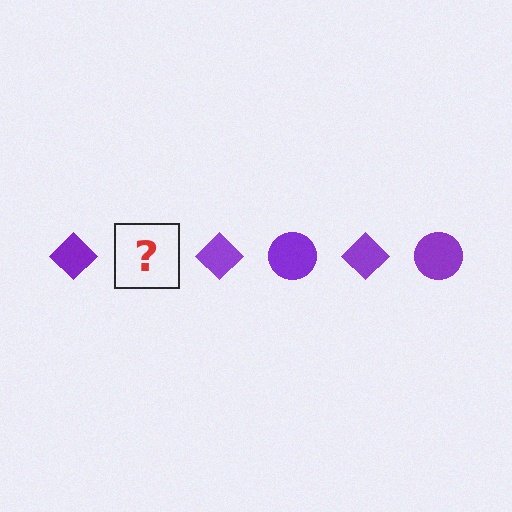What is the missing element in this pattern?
The missing element is a purple circle.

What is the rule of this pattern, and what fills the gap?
The rule is that the pattern cycles through diamond, circle shapes in purple. The gap should be filled with a purple circle.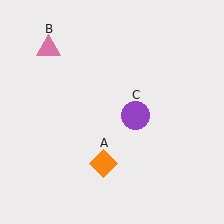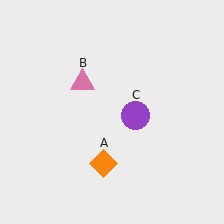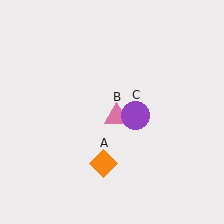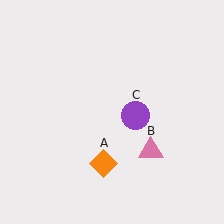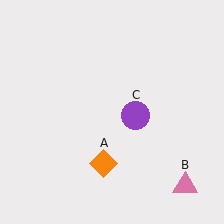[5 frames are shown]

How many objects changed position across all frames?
1 object changed position: pink triangle (object B).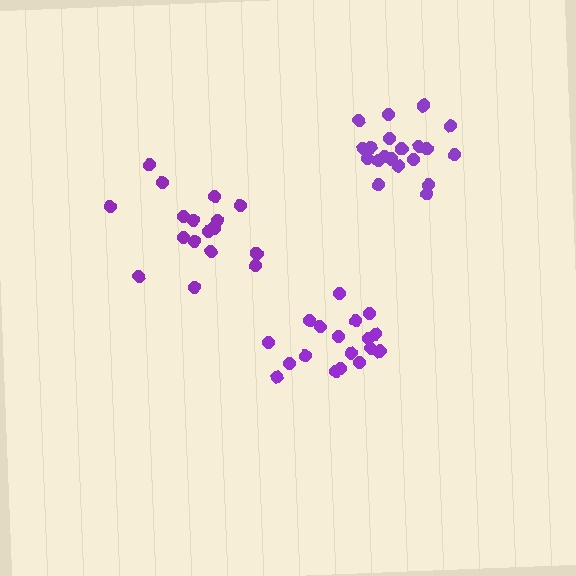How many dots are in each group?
Group 1: 17 dots, Group 2: 19 dots, Group 3: 20 dots (56 total).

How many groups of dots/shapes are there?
There are 3 groups.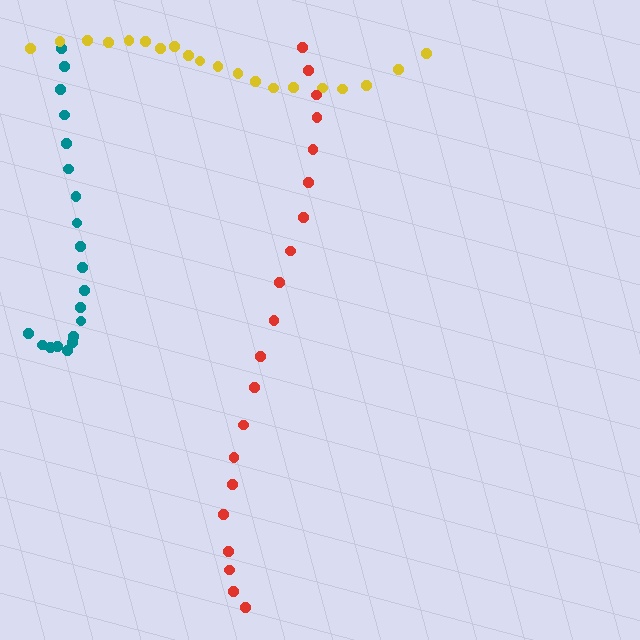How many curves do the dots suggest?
There are 3 distinct paths.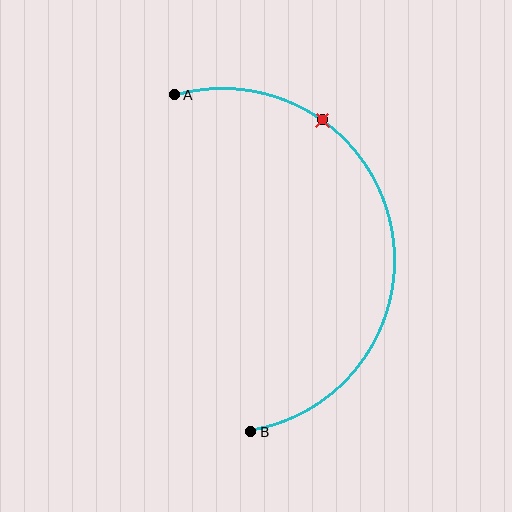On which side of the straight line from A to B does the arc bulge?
The arc bulges to the right of the straight line connecting A and B.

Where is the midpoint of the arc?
The arc midpoint is the point on the curve farthest from the straight line joining A and B. It sits to the right of that line.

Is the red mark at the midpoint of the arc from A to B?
No. The red mark lies on the arc but is closer to endpoint A. The arc midpoint would be at the point on the curve equidistant along the arc from both A and B.